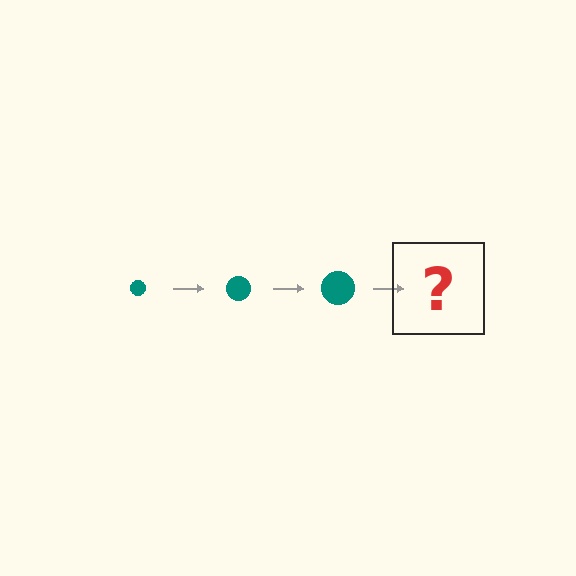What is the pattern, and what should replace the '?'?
The pattern is that the circle gets progressively larger each step. The '?' should be a teal circle, larger than the previous one.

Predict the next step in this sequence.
The next step is a teal circle, larger than the previous one.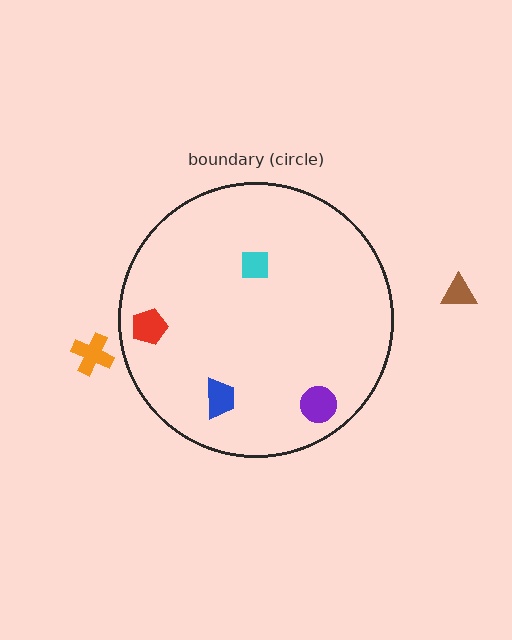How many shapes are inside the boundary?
4 inside, 2 outside.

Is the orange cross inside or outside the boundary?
Outside.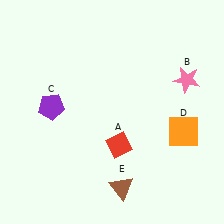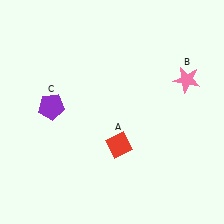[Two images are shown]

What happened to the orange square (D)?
The orange square (D) was removed in Image 2. It was in the bottom-right area of Image 1.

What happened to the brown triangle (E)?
The brown triangle (E) was removed in Image 2. It was in the bottom-right area of Image 1.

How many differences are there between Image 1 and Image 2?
There are 2 differences between the two images.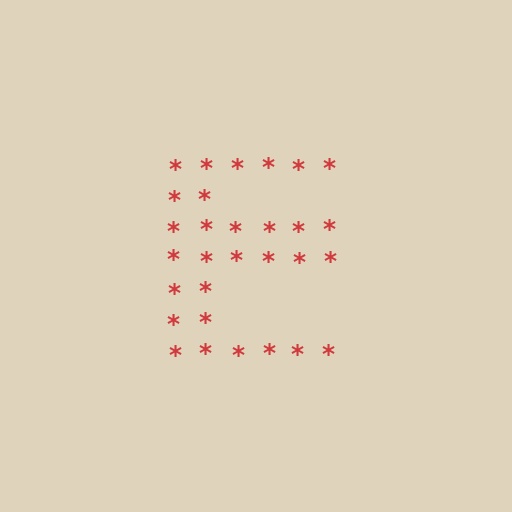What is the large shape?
The large shape is the letter E.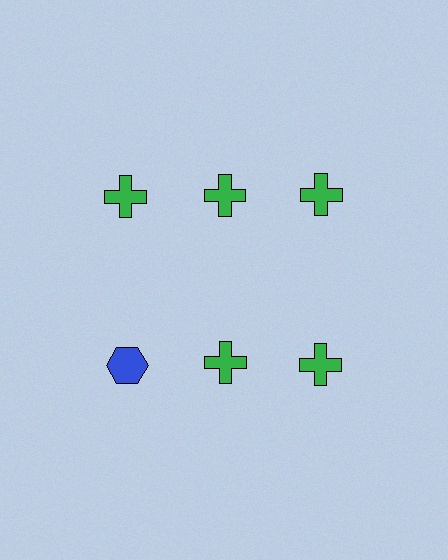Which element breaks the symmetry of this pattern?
The blue hexagon in the second row, leftmost column breaks the symmetry. All other shapes are green crosses.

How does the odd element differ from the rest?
It differs in both color (blue instead of green) and shape (hexagon instead of cross).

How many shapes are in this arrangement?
There are 6 shapes arranged in a grid pattern.